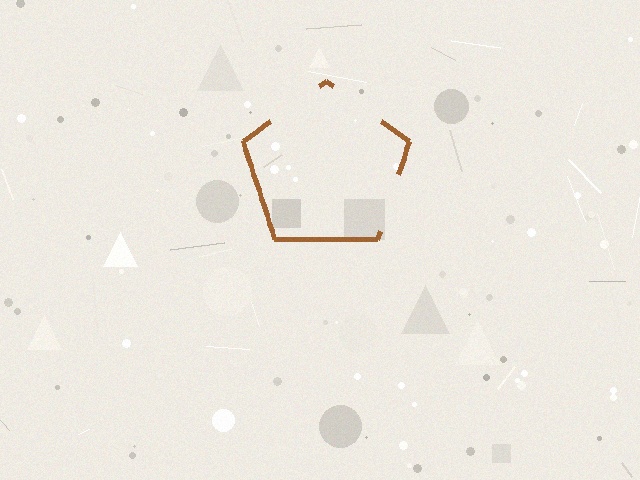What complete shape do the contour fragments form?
The contour fragments form a pentagon.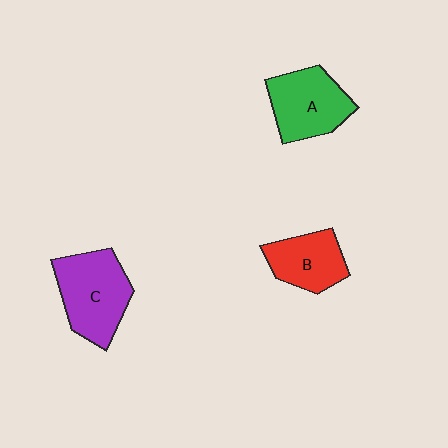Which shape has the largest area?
Shape C (purple).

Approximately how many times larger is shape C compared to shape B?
Approximately 1.4 times.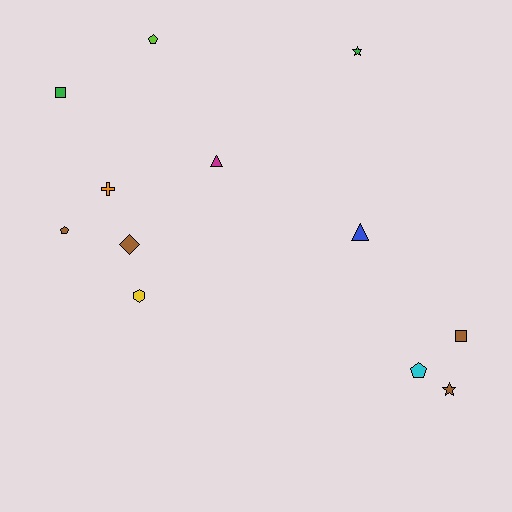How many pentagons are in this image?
There are 3 pentagons.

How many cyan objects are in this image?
There is 1 cyan object.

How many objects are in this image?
There are 12 objects.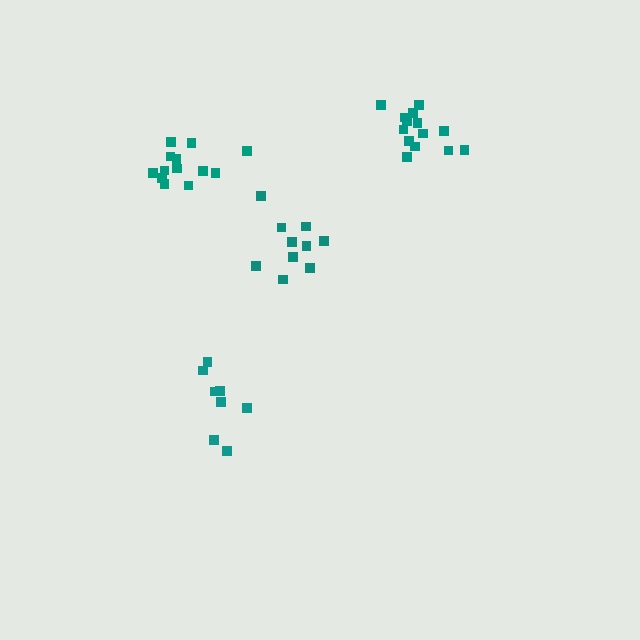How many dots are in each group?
Group 1: 8 dots, Group 2: 10 dots, Group 3: 14 dots, Group 4: 13 dots (45 total).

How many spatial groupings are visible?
There are 4 spatial groupings.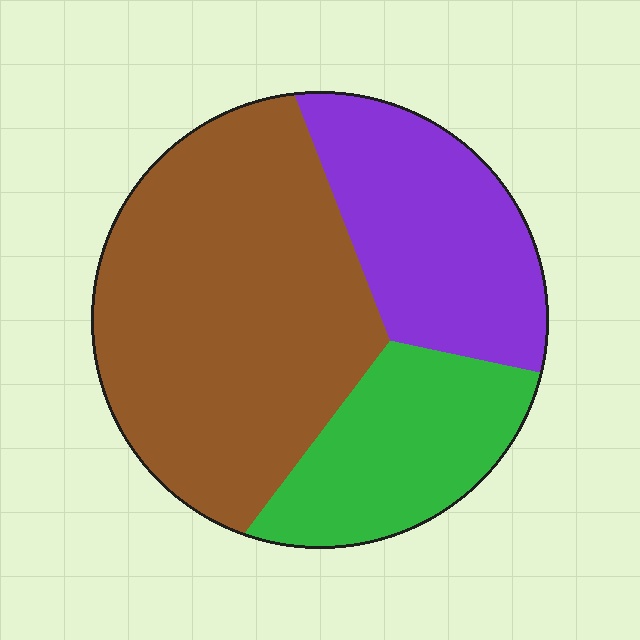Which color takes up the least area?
Green, at roughly 20%.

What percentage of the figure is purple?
Purple covers about 25% of the figure.